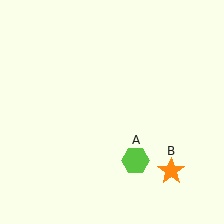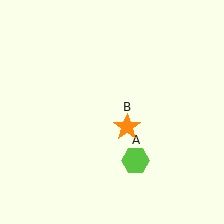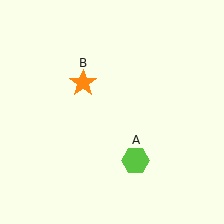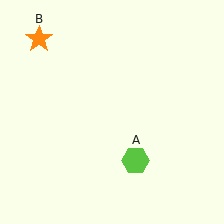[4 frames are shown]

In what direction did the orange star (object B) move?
The orange star (object B) moved up and to the left.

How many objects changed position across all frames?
1 object changed position: orange star (object B).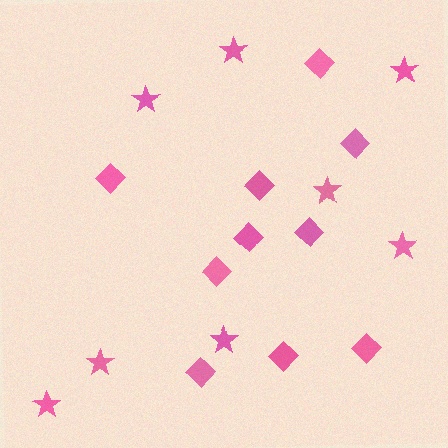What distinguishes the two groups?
There are 2 groups: one group of diamonds (10) and one group of stars (8).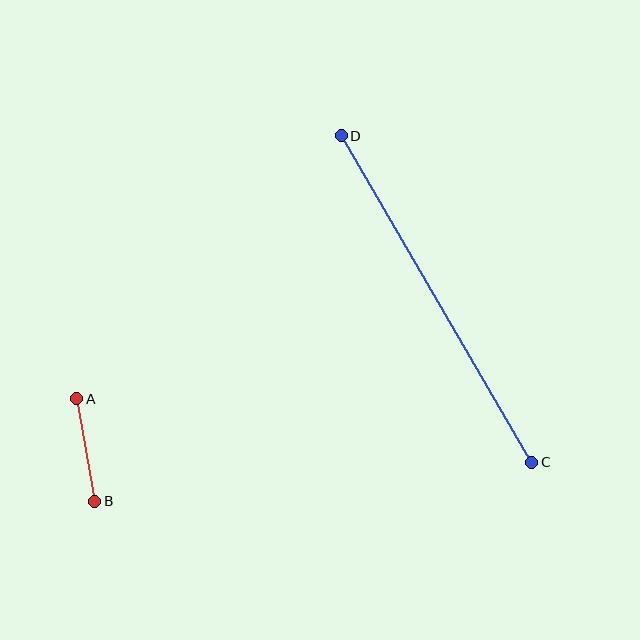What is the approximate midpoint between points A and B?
The midpoint is at approximately (86, 450) pixels.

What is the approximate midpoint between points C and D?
The midpoint is at approximately (437, 299) pixels.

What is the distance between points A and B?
The distance is approximately 104 pixels.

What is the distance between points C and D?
The distance is approximately 378 pixels.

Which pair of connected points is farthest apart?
Points C and D are farthest apart.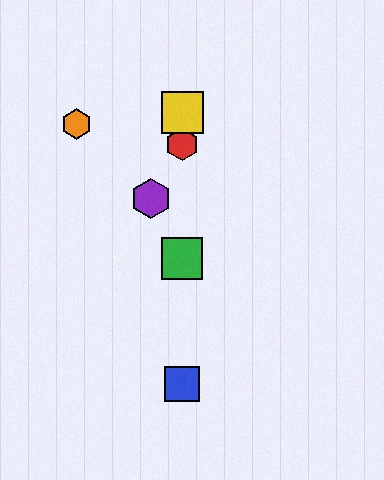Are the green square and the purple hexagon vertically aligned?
No, the green square is at x≈182 and the purple hexagon is at x≈151.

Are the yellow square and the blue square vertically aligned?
Yes, both are at x≈182.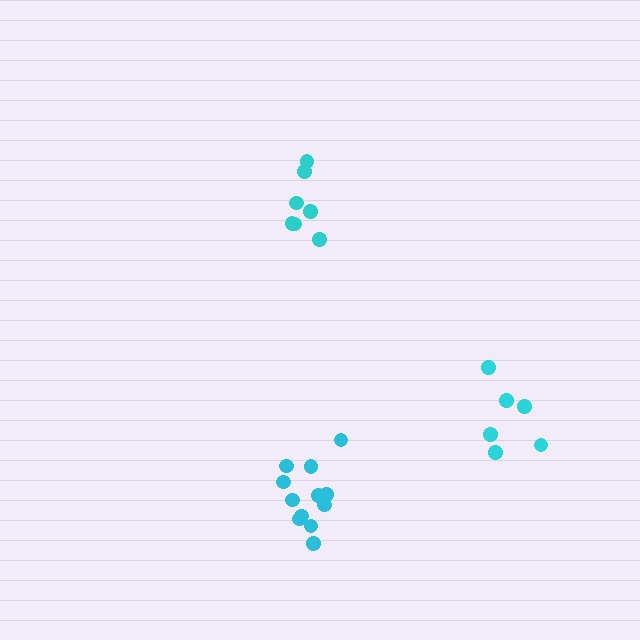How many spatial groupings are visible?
There are 3 spatial groupings.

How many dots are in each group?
Group 1: 6 dots, Group 2: 7 dots, Group 3: 12 dots (25 total).